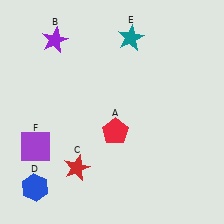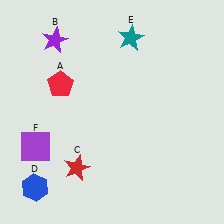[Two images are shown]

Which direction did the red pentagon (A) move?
The red pentagon (A) moved left.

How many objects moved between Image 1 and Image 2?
1 object moved between the two images.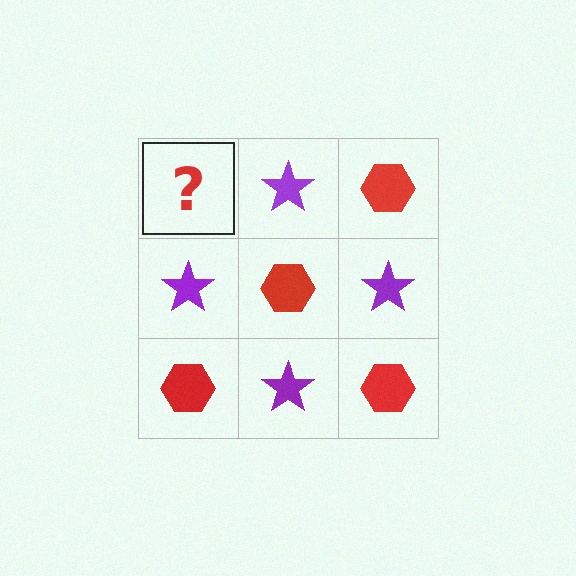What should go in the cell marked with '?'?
The missing cell should contain a red hexagon.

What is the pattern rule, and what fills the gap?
The rule is that it alternates red hexagon and purple star in a checkerboard pattern. The gap should be filled with a red hexagon.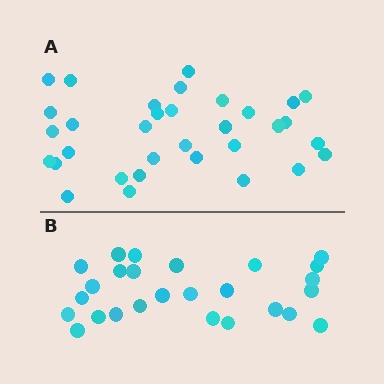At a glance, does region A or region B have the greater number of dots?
Region A (the top region) has more dots.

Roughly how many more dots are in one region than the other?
Region A has roughly 8 or so more dots than region B.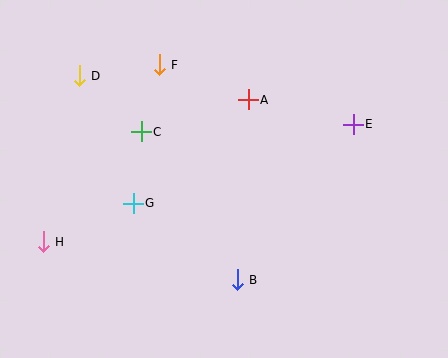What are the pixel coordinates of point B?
Point B is at (237, 280).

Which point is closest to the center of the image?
Point A at (248, 100) is closest to the center.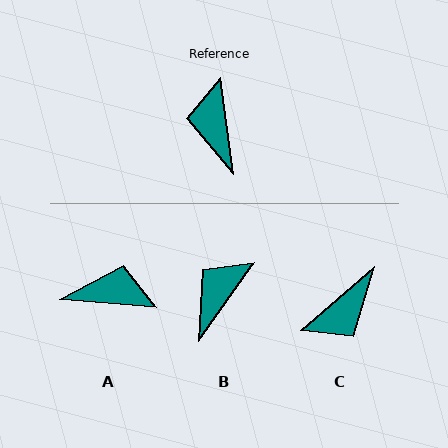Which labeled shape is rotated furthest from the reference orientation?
C, about 123 degrees away.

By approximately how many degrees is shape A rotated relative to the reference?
Approximately 103 degrees clockwise.